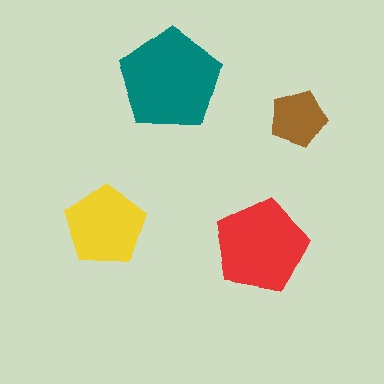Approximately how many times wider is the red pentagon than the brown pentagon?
About 1.5 times wider.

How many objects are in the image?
There are 4 objects in the image.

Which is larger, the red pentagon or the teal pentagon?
The teal one.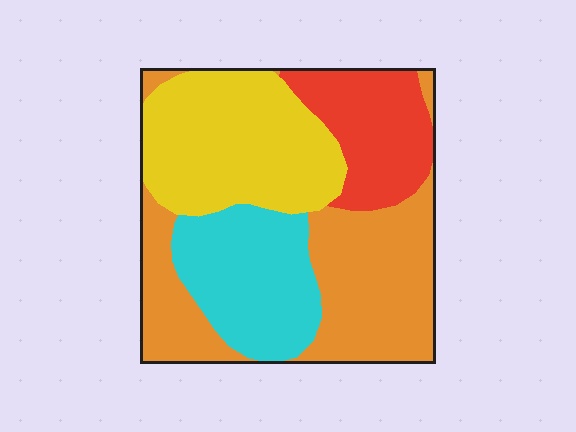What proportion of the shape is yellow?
Yellow covers 28% of the shape.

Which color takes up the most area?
Orange, at roughly 35%.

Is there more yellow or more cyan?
Yellow.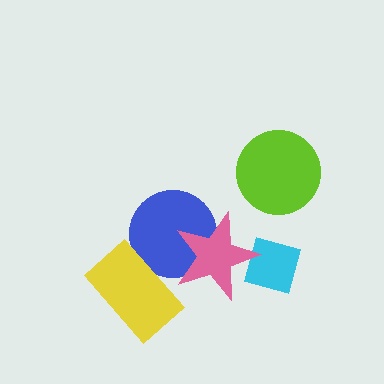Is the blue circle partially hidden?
Yes, it is partially covered by another shape.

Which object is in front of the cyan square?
The pink star is in front of the cyan square.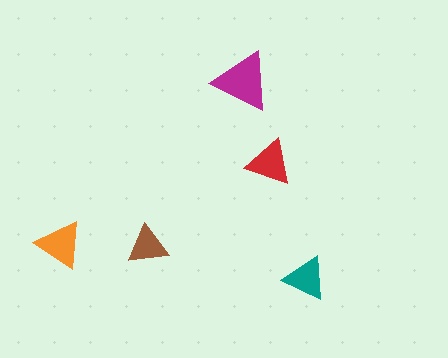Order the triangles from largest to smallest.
the magenta one, the orange one, the red one, the teal one, the brown one.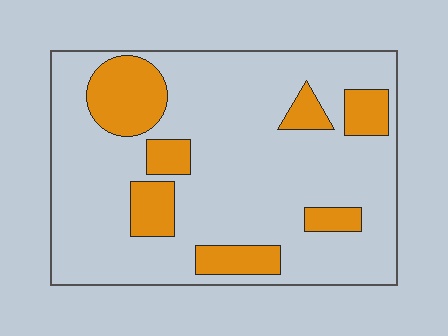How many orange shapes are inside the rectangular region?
7.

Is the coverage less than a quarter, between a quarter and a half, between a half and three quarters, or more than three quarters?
Less than a quarter.